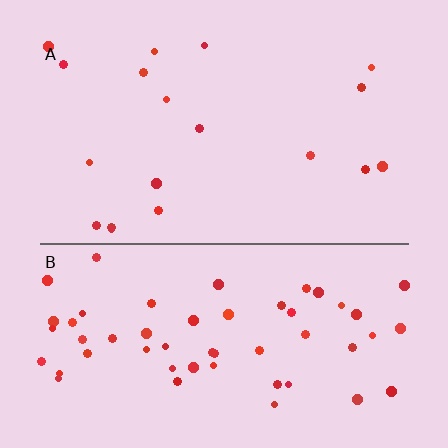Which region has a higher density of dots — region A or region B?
B (the bottom).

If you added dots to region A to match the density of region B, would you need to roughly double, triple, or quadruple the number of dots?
Approximately triple.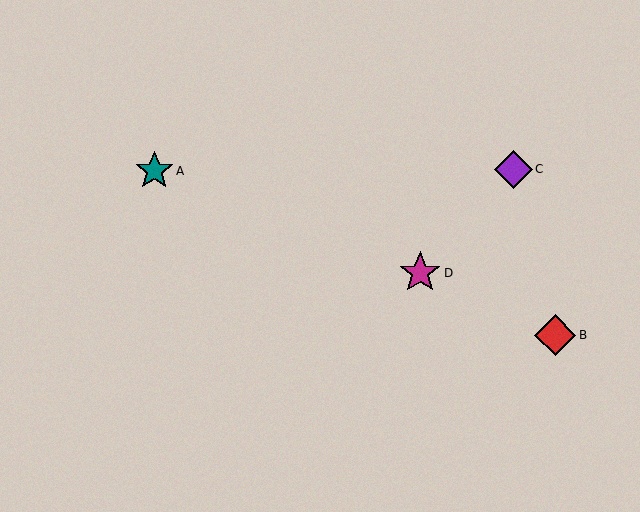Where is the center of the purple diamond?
The center of the purple diamond is at (513, 169).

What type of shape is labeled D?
Shape D is a magenta star.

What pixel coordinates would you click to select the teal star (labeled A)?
Click at (154, 171) to select the teal star A.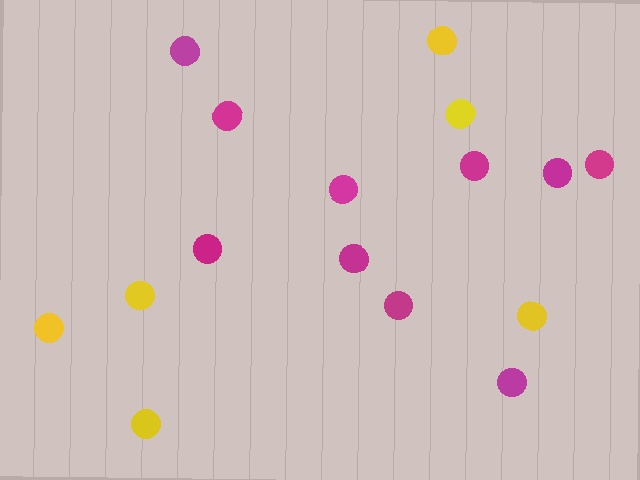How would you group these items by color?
There are 2 groups: one group of magenta circles (10) and one group of yellow circles (6).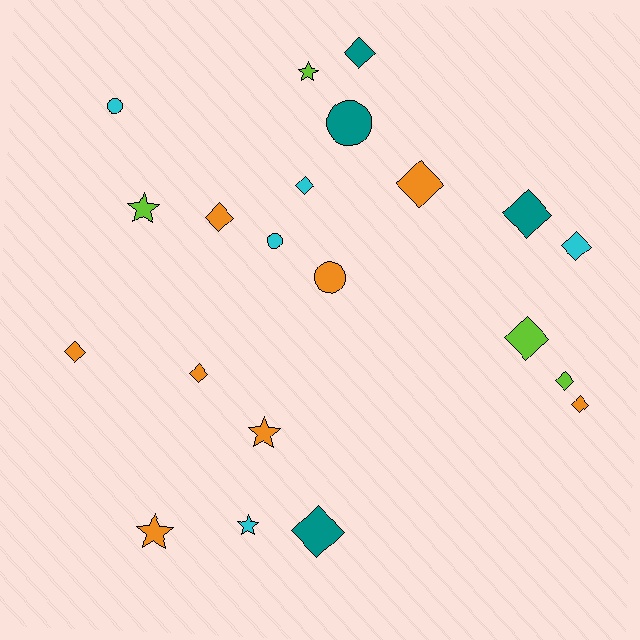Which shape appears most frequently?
Diamond, with 12 objects.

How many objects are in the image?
There are 21 objects.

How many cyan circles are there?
There are 2 cyan circles.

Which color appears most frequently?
Orange, with 8 objects.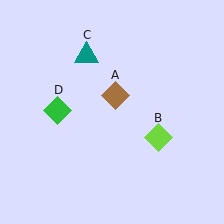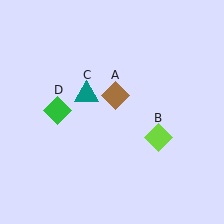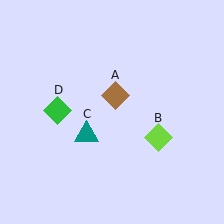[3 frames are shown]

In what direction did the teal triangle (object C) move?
The teal triangle (object C) moved down.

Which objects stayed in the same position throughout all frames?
Brown diamond (object A) and lime diamond (object B) and green diamond (object D) remained stationary.